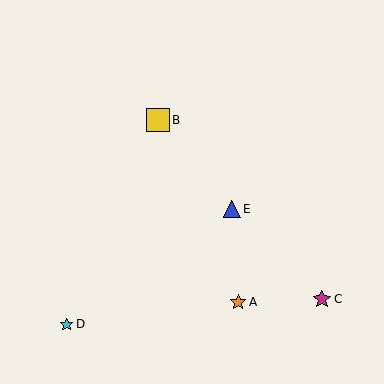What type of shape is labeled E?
Shape E is a blue triangle.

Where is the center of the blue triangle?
The center of the blue triangle is at (232, 209).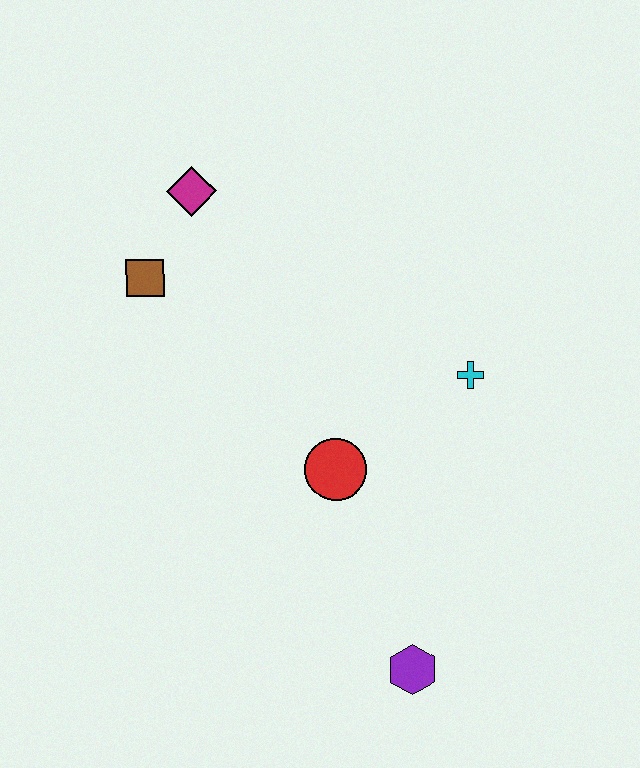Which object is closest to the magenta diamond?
The brown square is closest to the magenta diamond.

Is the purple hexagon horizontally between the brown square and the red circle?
No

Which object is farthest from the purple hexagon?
The magenta diamond is farthest from the purple hexagon.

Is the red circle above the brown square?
No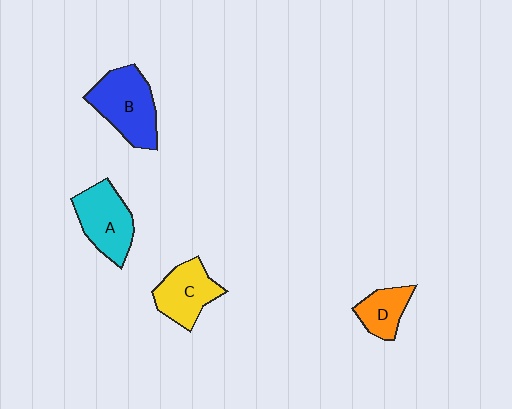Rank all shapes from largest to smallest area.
From largest to smallest: B (blue), A (cyan), C (yellow), D (orange).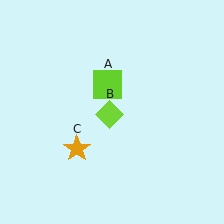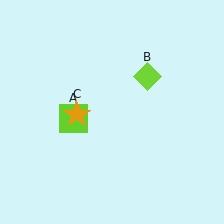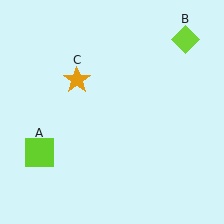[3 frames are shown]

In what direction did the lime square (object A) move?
The lime square (object A) moved down and to the left.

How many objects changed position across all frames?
3 objects changed position: lime square (object A), lime diamond (object B), orange star (object C).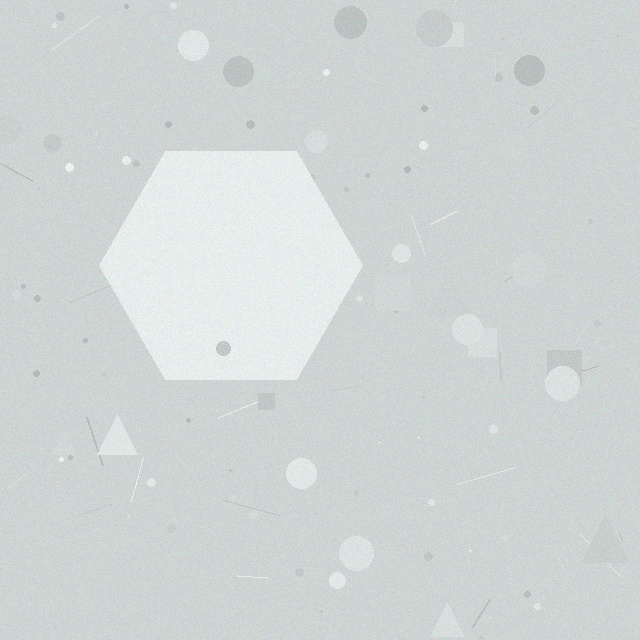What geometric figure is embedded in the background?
A hexagon is embedded in the background.